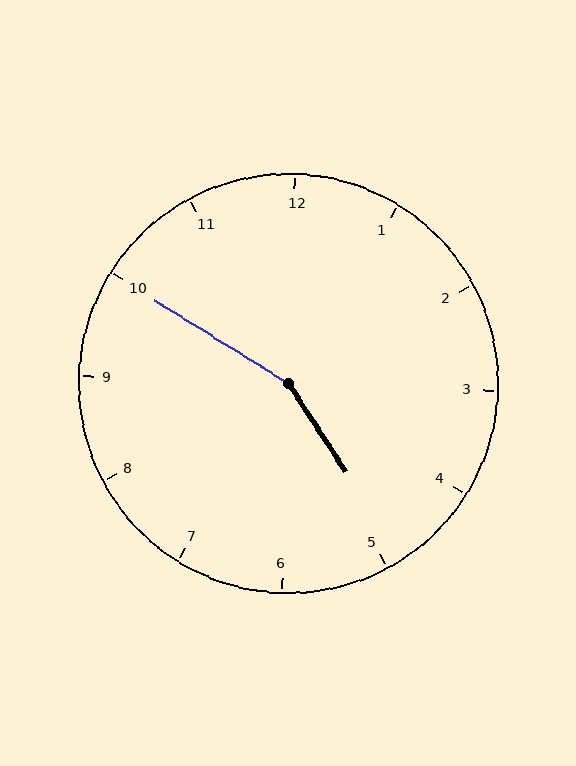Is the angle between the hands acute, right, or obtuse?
It is obtuse.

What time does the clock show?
4:50.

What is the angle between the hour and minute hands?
Approximately 155 degrees.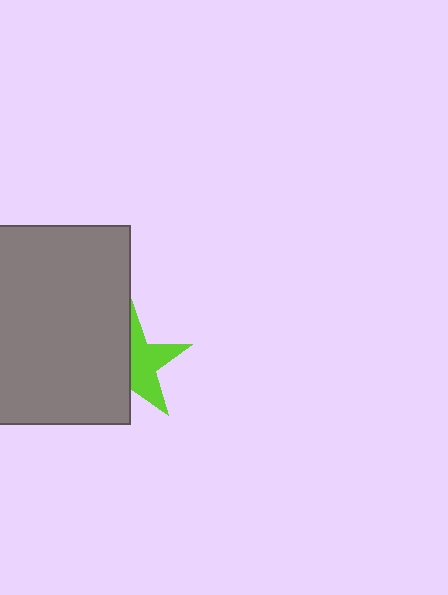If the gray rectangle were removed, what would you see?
You would see the complete lime star.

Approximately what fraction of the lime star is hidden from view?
Roughly 51% of the lime star is hidden behind the gray rectangle.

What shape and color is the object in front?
The object in front is a gray rectangle.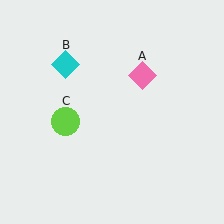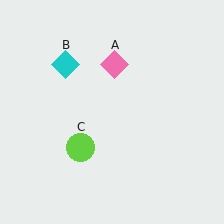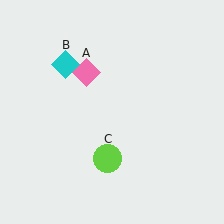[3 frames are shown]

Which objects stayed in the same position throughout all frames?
Cyan diamond (object B) remained stationary.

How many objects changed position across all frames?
2 objects changed position: pink diamond (object A), lime circle (object C).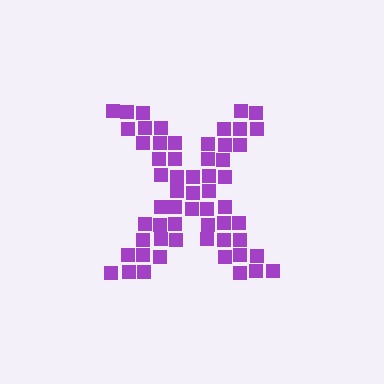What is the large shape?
The large shape is the letter X.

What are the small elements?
The small elements are squares.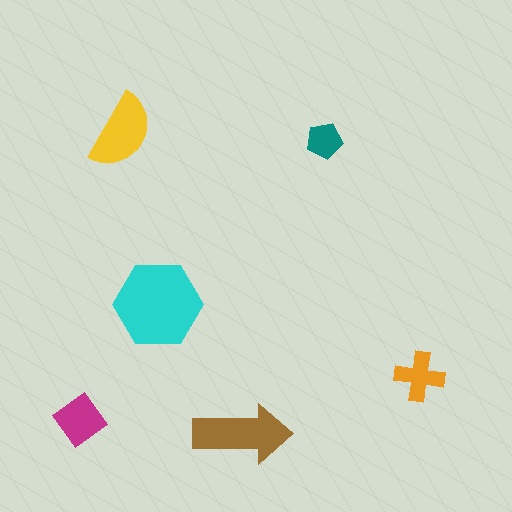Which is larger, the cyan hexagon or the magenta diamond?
The cyan hexagon.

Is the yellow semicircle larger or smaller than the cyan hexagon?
Smaller.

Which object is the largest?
The cyan hexagon.